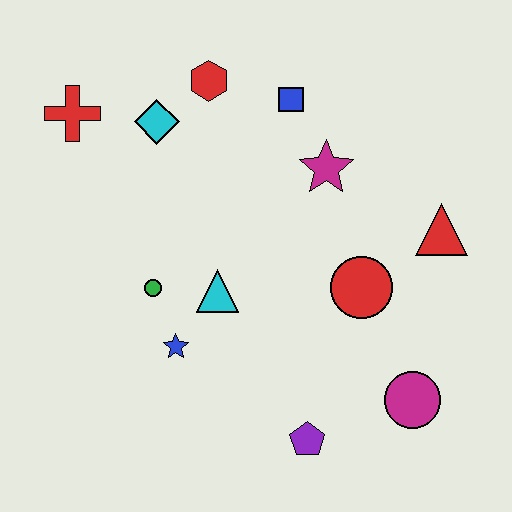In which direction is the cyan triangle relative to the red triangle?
The cyan triangle is to the left of the red triangle.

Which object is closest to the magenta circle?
The purple pentagon is closest to the magenta circle.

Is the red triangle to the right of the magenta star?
Yes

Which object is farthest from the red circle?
The red cross is farthest from the red circle.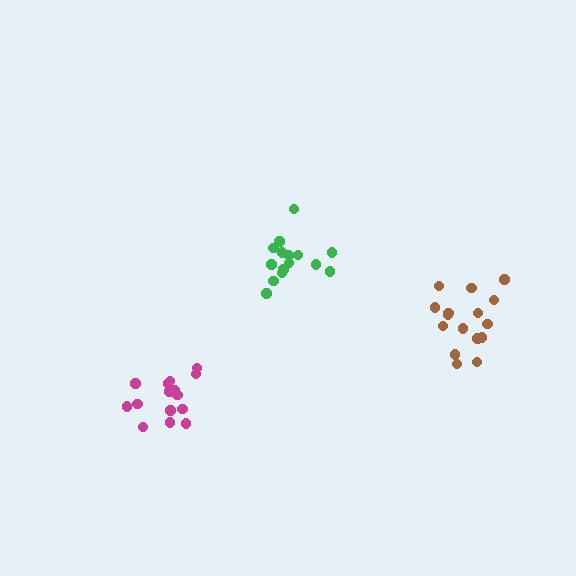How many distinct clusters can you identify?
There are 3 distinct clusters.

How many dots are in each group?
Group 1: 16 dots, Group 2: 15 dots, Group 3: 15 dots (46 total).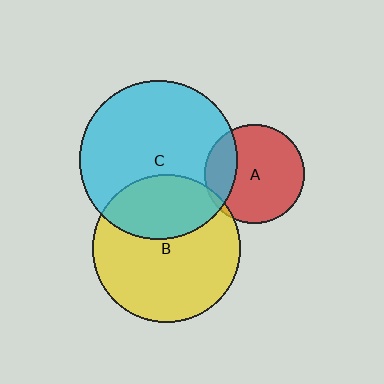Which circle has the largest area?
Circle C (cyan).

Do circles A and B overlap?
Yes.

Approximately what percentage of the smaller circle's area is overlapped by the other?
Approximately 5%.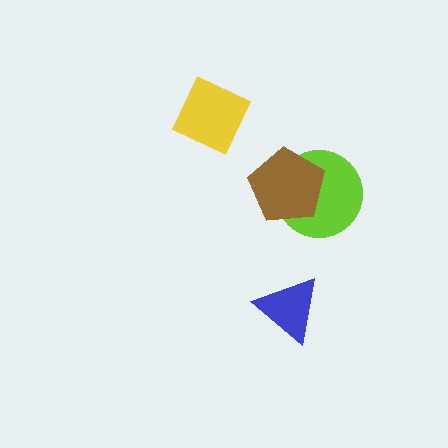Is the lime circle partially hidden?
Yes, it is partially covered by another shape.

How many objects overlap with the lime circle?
1 object overlaps with the lime circle.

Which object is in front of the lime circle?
The brown pentagon is in front of the lime circle.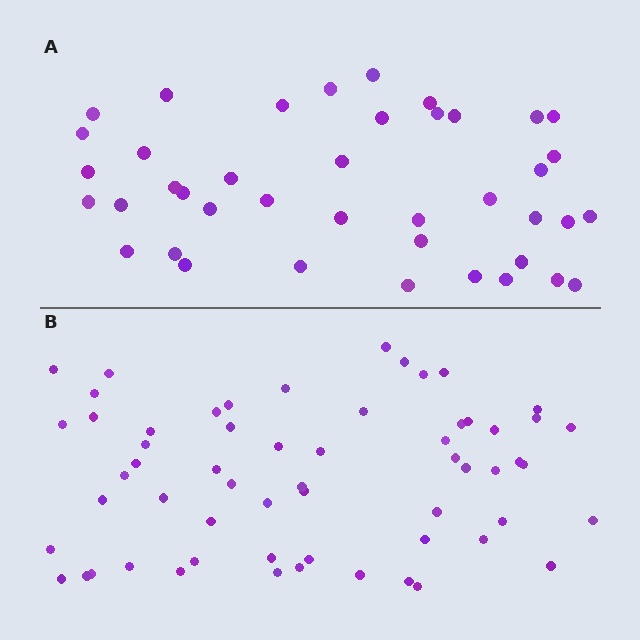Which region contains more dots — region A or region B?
Region B (the bottom region) has more dots.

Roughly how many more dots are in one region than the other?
Region B has approximately 20 more dots than region A.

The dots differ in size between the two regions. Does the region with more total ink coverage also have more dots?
No. Region A has more total ink coverage because its dots are larger, but region B actually contains more individual dots. Total area can be misleading — the number of items is what matters here.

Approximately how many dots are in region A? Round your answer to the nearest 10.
About 40 dots. (The exact count is 41, which rounds to 40.)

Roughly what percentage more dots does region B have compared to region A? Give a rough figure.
About 45% more.